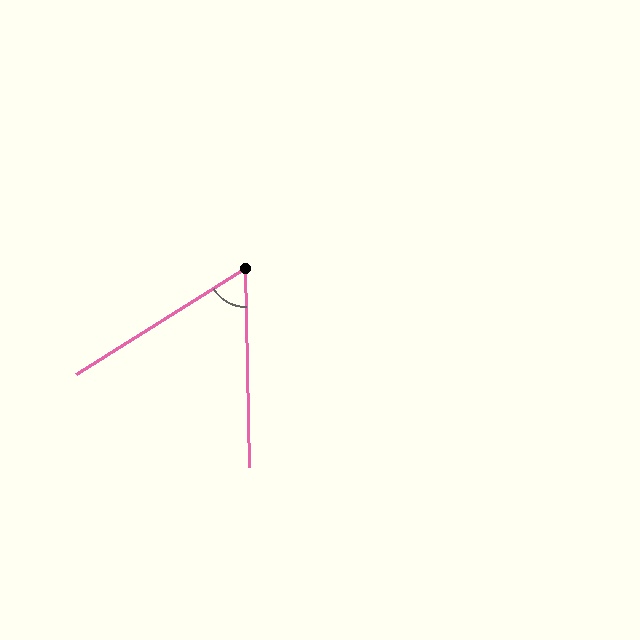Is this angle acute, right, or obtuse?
It is acute.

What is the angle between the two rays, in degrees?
Approximately 59 degrees.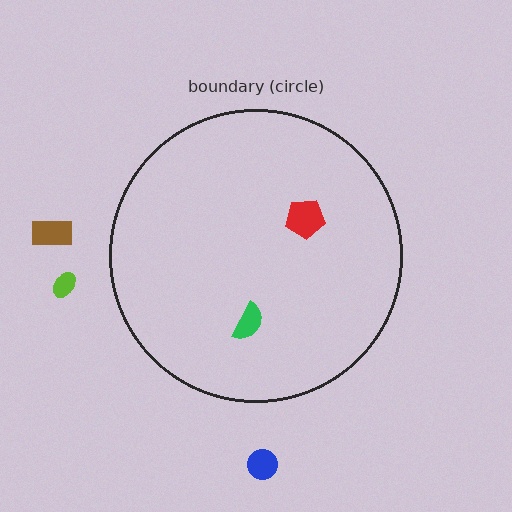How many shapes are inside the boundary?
2 inside, 3 outside.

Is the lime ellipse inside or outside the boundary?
Outside.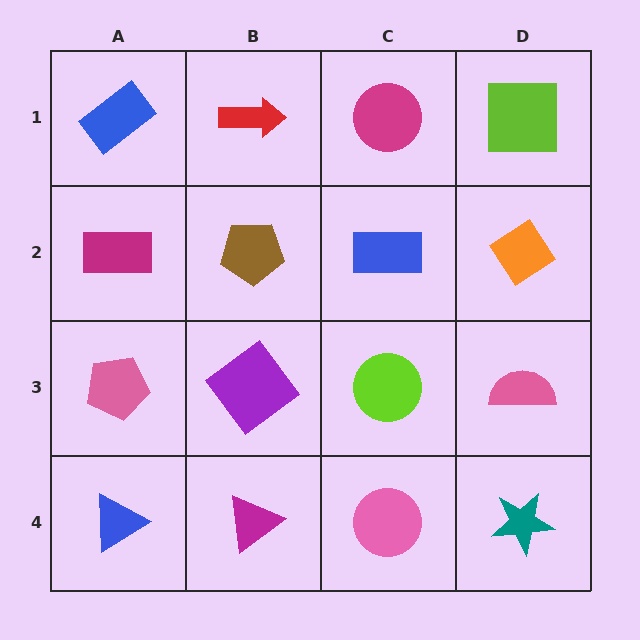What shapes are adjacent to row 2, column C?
A magenta circle (row 1, column C), a lime circle (row 3, column C), a brown pentagon (row 2, column B), an orange diamond (row 2, column D).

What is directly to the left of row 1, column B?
A blue rectangle.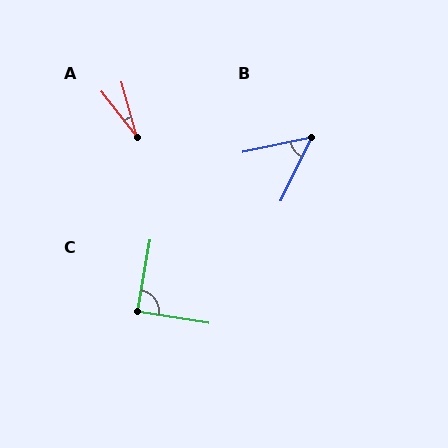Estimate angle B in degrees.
Approximately 53 degrees.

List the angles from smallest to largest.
A (23°), B (53°), C (90°).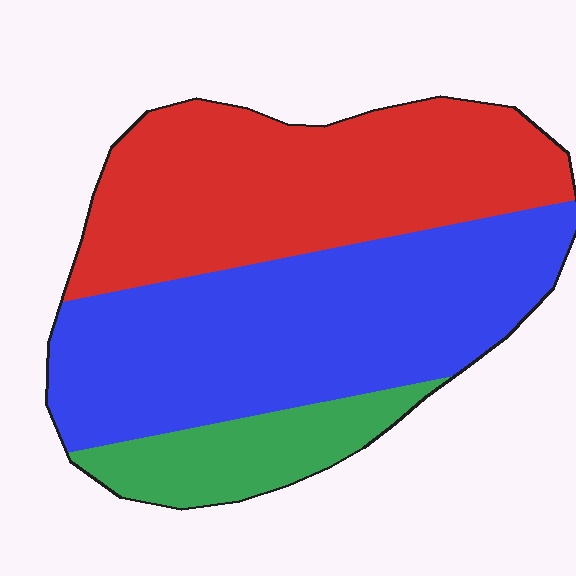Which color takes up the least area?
Green, at roughly 15%.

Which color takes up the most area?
Blue, at roughly 45%.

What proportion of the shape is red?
Red covers about 40% of the shape.